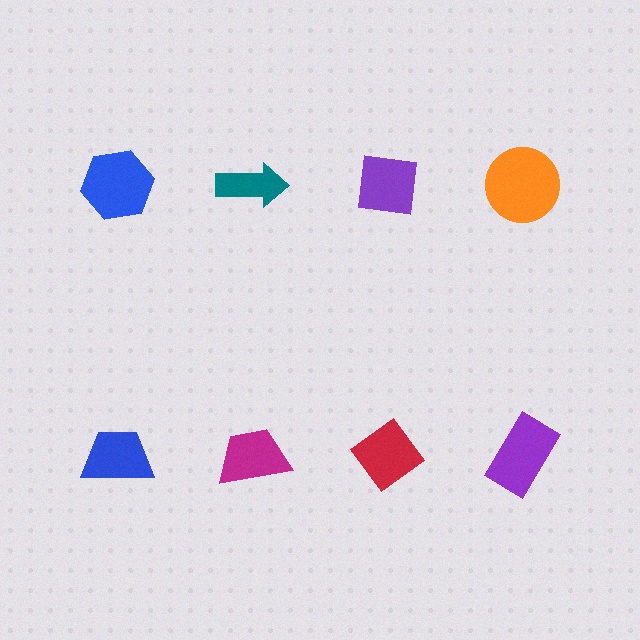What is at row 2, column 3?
A red diamond.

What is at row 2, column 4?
A purple rectangle.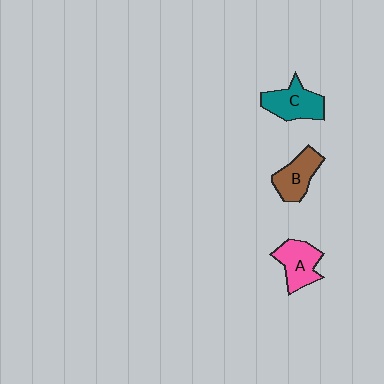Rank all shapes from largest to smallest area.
From largest to smallest: C (teal), A (pink), B (brown).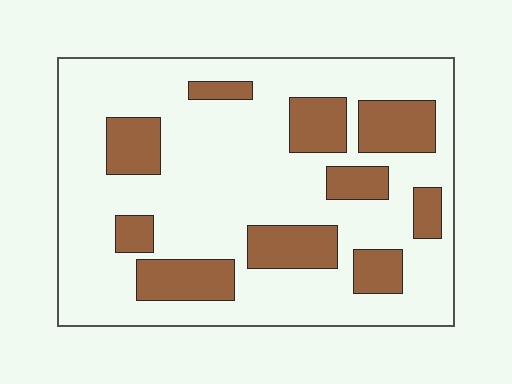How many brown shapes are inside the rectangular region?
10.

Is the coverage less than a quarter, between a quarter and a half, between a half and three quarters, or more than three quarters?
Between a quarter and a half.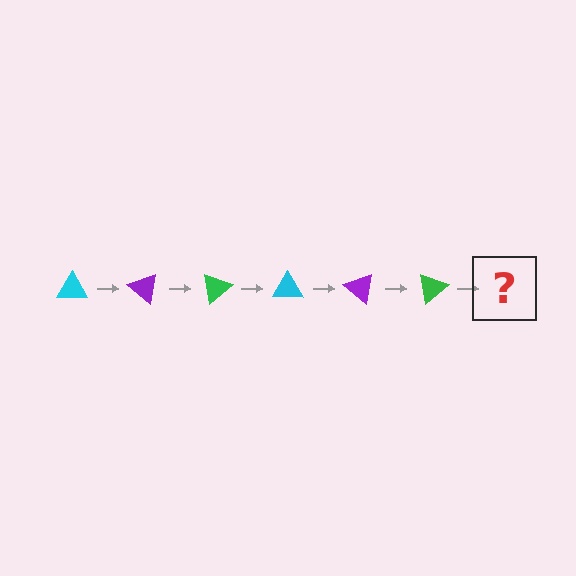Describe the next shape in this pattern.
It should be a cyan triangle, rotated 240 degrees from the start.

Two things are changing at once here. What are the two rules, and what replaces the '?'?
The two rules are that it rotates 40 degrees each step and the color cycles through cyan, purple, and green. The '?' should be a cyan triangle, rotated 240 degrees from the start.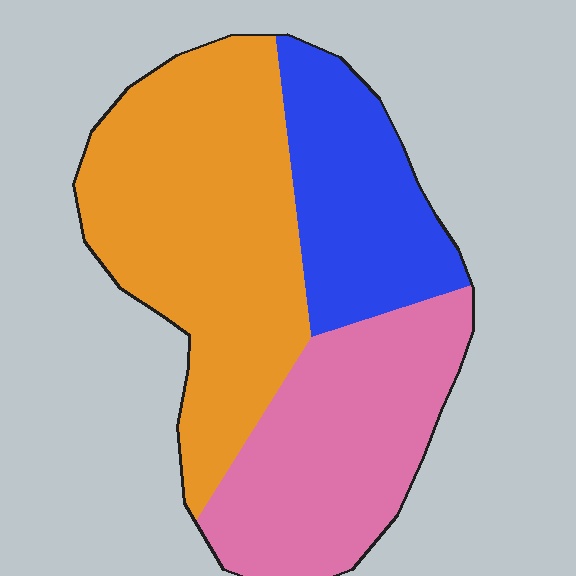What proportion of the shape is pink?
Pink covers around 30% of the shape.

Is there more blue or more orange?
Orange.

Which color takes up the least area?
Blue, at roughly 25%.